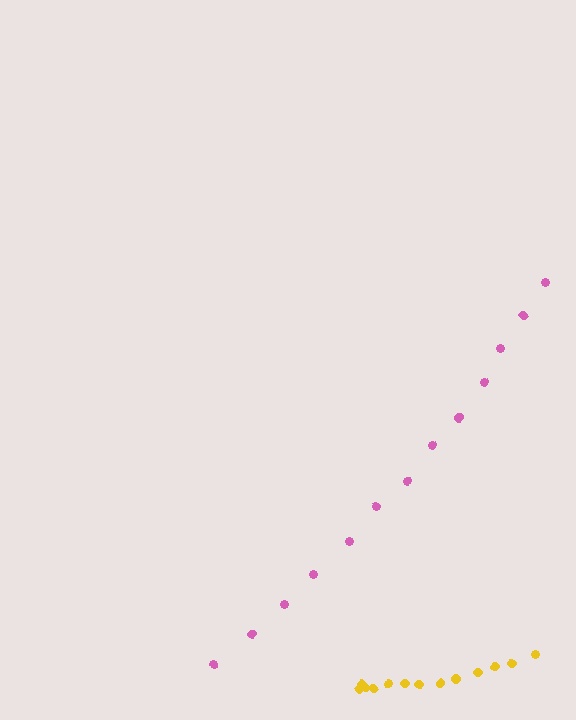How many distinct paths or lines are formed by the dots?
There are 2 distinct paths.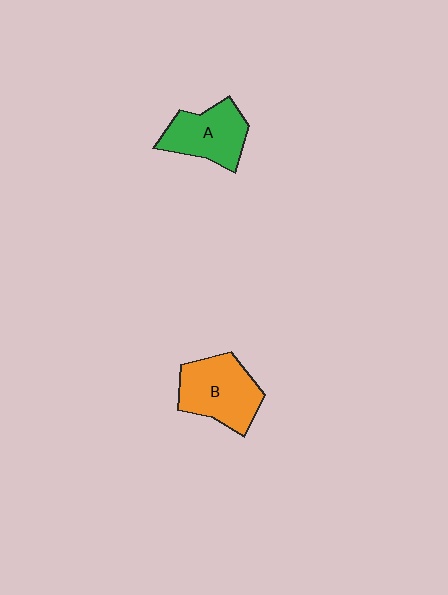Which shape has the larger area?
Shape B (orange).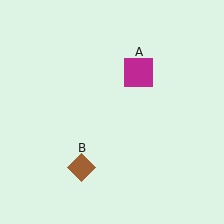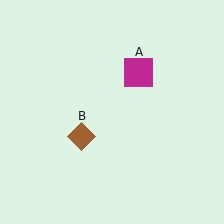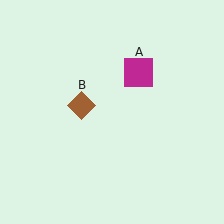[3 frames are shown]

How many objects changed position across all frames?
1 object changed position: brown diamond (object B).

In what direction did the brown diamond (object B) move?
The brown diamond (object B) moved up.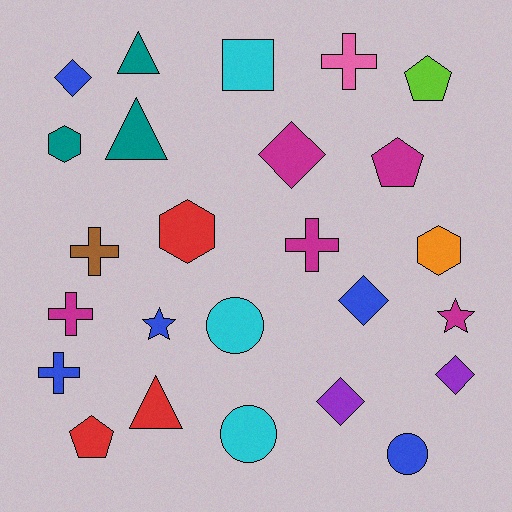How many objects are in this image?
There are 25 objects.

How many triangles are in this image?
There are 3 triangles.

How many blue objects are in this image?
There are 5 blue objects.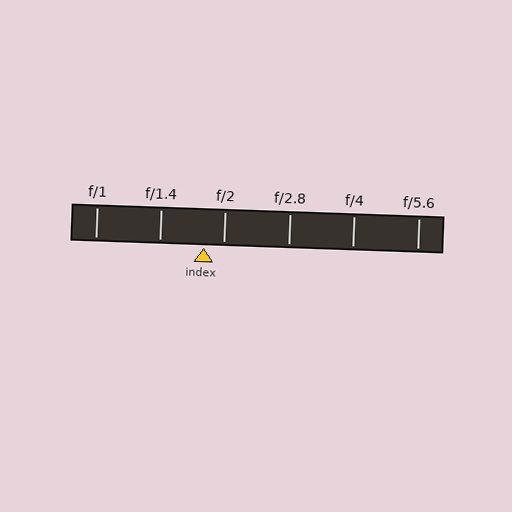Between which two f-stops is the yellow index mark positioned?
The index mark is between f/1.4 and f/2.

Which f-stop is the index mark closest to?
The index mark is closest to f/2.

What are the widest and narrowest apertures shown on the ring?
The widest aperture shown is f/1 and the narrowest is f/5.6.